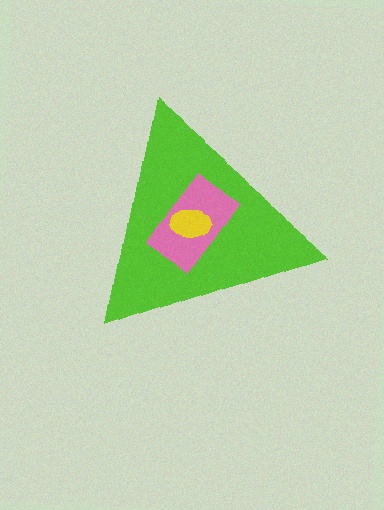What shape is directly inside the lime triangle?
The pink rectangle.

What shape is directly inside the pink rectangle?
The yellow ellipse.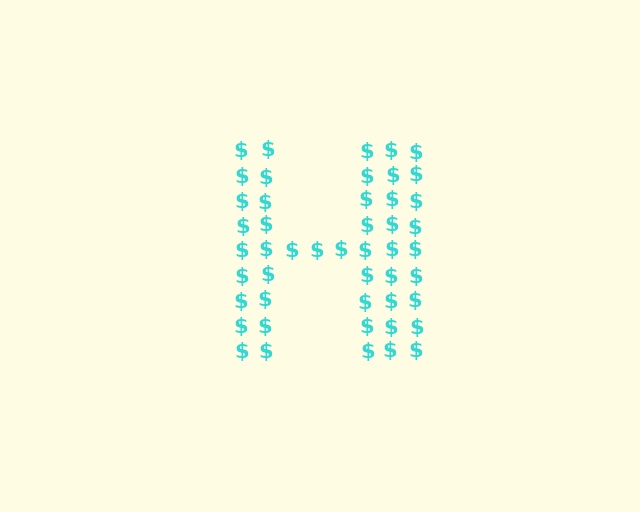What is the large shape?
The large shape is the letter H.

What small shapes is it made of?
It is made of small dollar signs.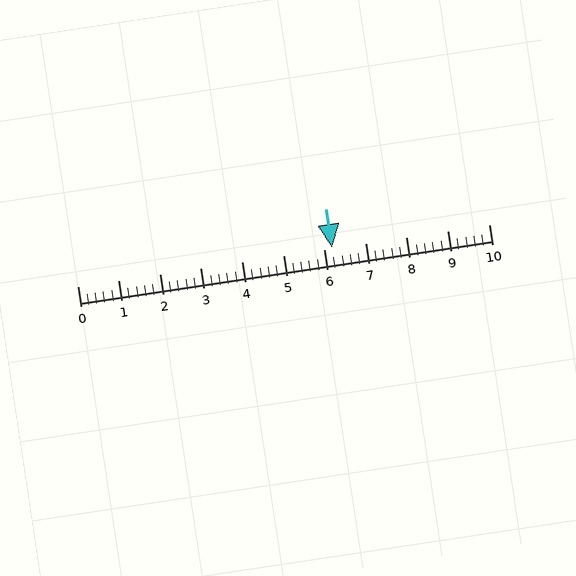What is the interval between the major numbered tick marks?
The major tick marks are spaced 1 units apart.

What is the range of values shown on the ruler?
The ruler shows values from 0 to 10.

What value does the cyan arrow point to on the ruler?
The cyan arrow points to approximately 6.2.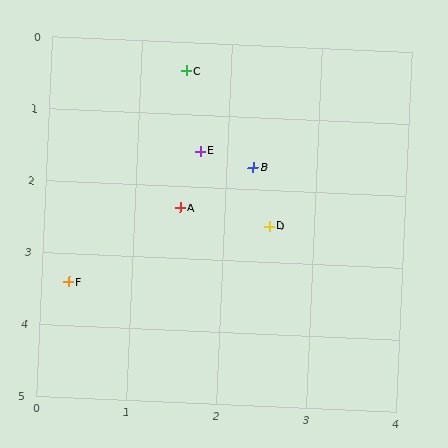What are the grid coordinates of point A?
Point A is at approximately (1.5, 2.3).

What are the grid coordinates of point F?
Point F is at approximately (0.3, 3.4).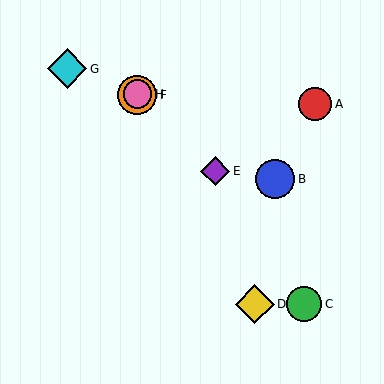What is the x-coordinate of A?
Object A is at x≈315.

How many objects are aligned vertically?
2 objects (F, H) are aligned vertically.